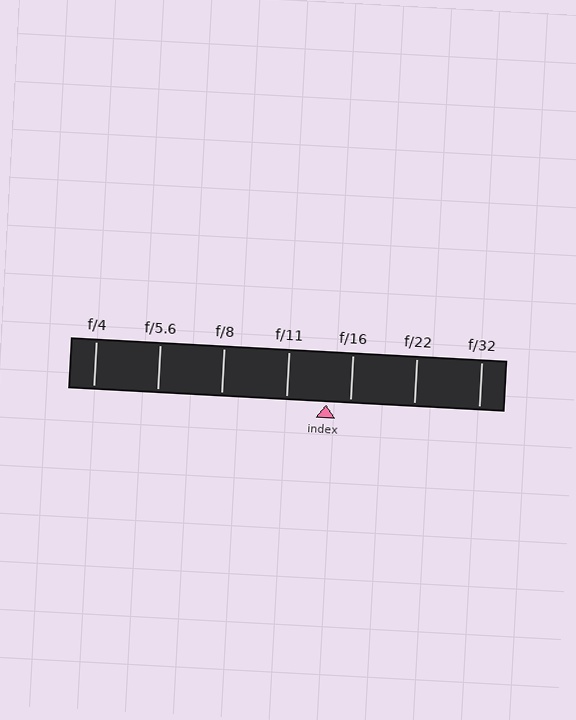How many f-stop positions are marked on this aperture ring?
There are 7 f-stop positions marked.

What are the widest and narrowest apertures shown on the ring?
The widest aperture shown is f/4 and the narrowest is f/32.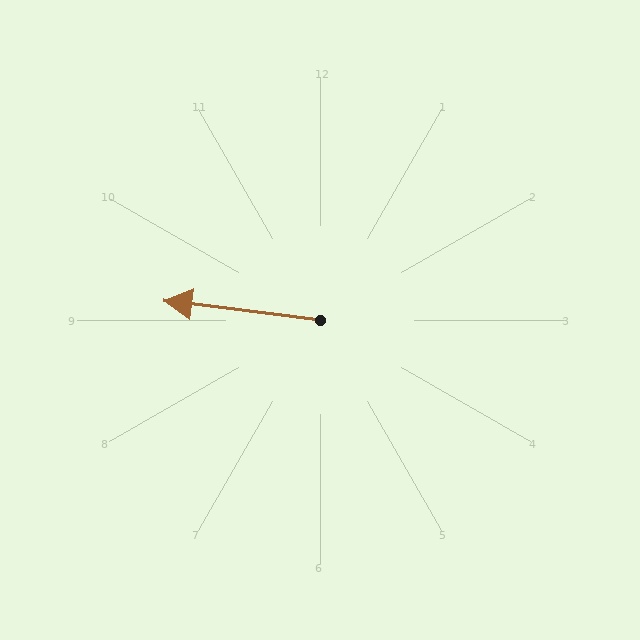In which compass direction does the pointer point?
West.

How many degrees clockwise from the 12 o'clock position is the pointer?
Approximately 277 degrees.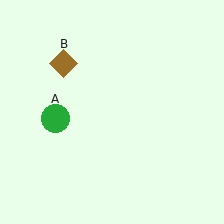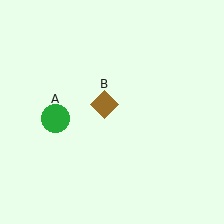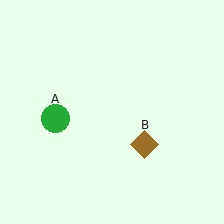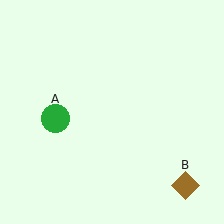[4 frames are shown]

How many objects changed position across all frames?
1 object changed position: brown diamond (object B).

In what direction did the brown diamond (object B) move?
The brown diamond (object B) moved down and to the right.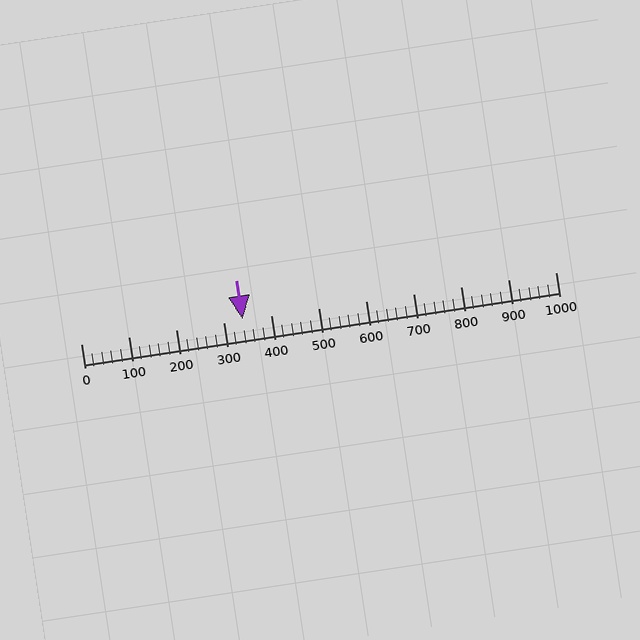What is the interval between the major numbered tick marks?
The major tick marks are spaced 100 units apart.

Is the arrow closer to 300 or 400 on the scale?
The arrow is closer to 300.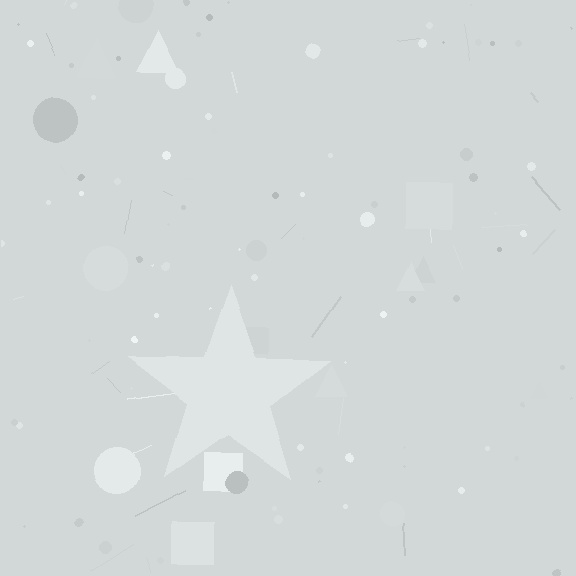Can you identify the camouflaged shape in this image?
The camouflaged shape is a star.